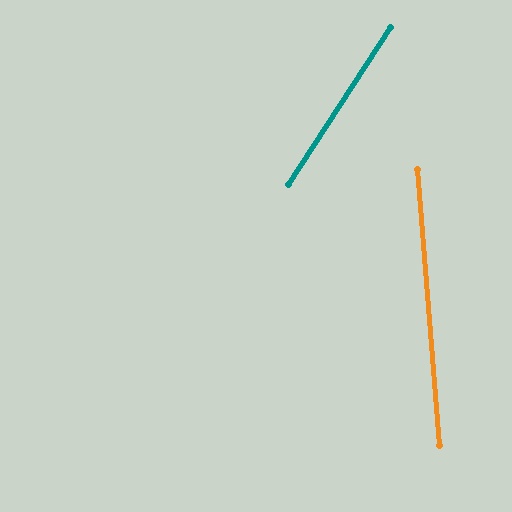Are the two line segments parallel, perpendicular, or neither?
Neither parallel nor perpendicular — they differ by about 37°.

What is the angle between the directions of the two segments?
Approximately 37 degrees.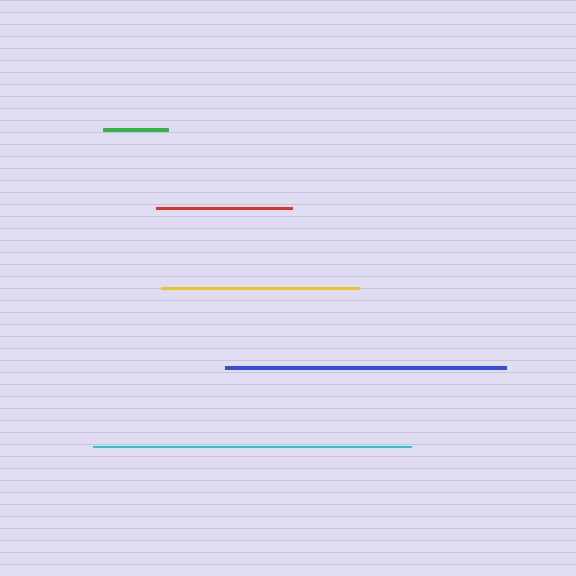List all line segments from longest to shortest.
From longest to shortest: cyan, blue, yellow, red, green.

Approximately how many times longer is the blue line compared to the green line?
The blue line is approximately 4.3 times the length of the green line.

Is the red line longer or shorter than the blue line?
The blue line is longer than the red line.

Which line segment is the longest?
The cyan line is the longest at approximately 318 pixels.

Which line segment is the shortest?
The green line is the shortest at approximately 65 pixels.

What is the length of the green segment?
The green segment is approximately 65 pixels long.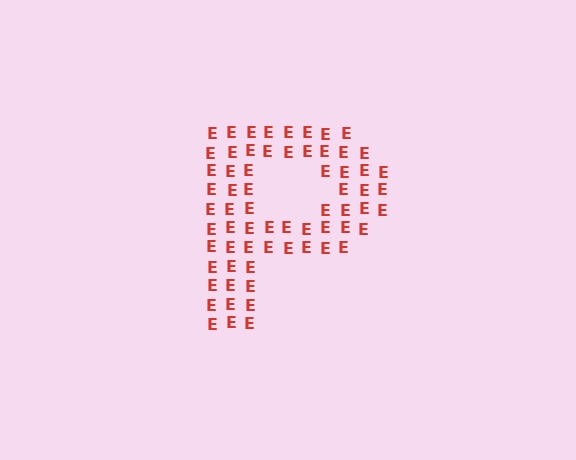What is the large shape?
The large shape is the letter P.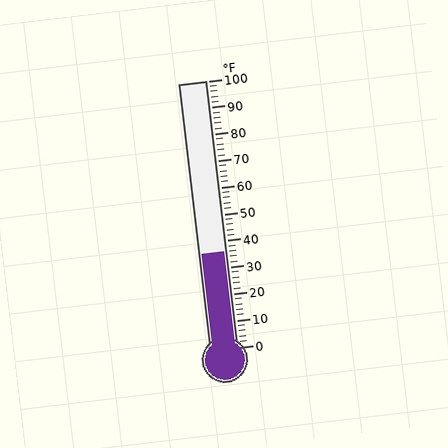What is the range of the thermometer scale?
The thermometer scale ranges from 0°F to 100°F.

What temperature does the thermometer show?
The thermometer shows approximately 36°F.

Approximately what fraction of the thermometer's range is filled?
The thermometer is filled to approximately 35% of its range.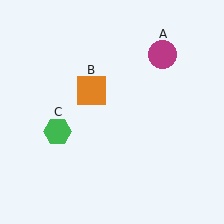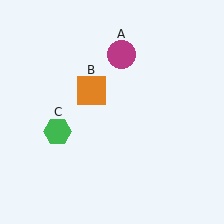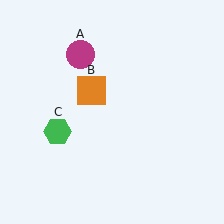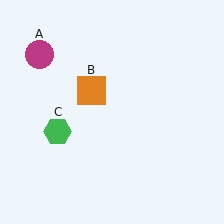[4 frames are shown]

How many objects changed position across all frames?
1 object changed position: magenta circle (object A).